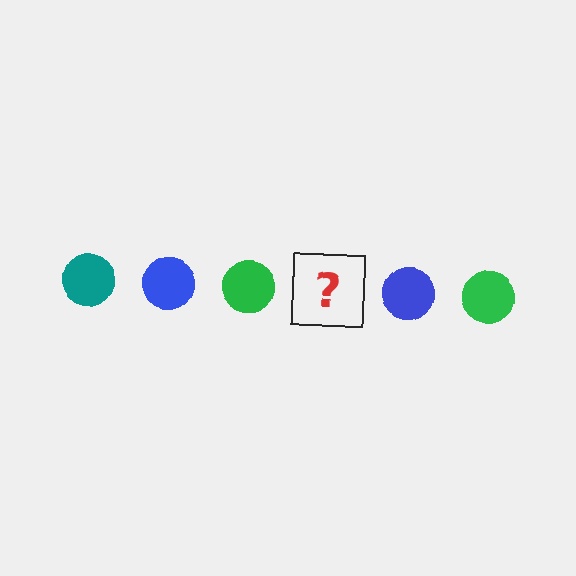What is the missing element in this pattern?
The missing element is a teal circle.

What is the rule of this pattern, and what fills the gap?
The rule is that the pattern cycles through teal, blue, green circles. The gap should be filled with a teal circle.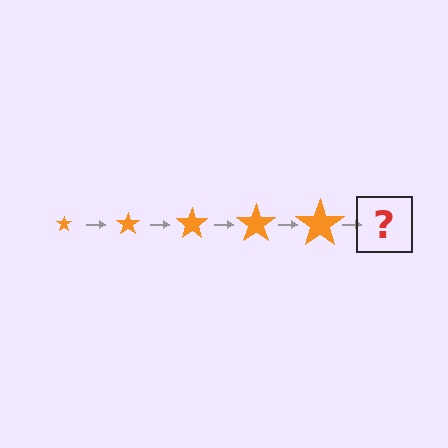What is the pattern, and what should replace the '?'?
The pattern is that the star gets progressively larger each step. The '?' should be an orange star, larger than the previous one.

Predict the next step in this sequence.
The next step is an orange star, larger than the previous one.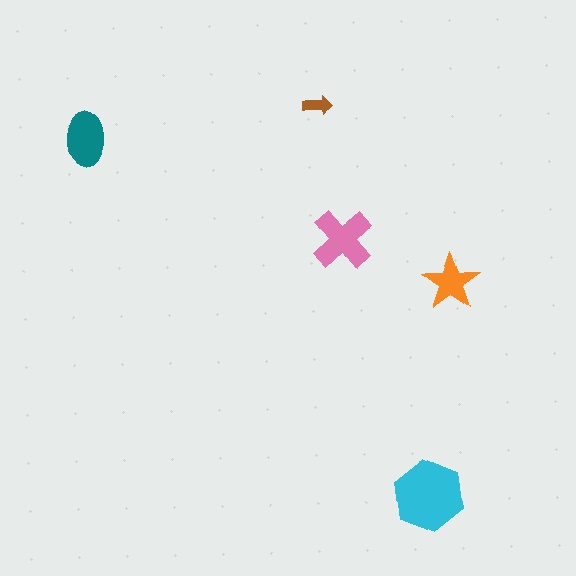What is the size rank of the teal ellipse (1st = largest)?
3rd.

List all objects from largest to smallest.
The cyan hexagon, the pink cross, the teal ellipse, the orange star, the brown arrow.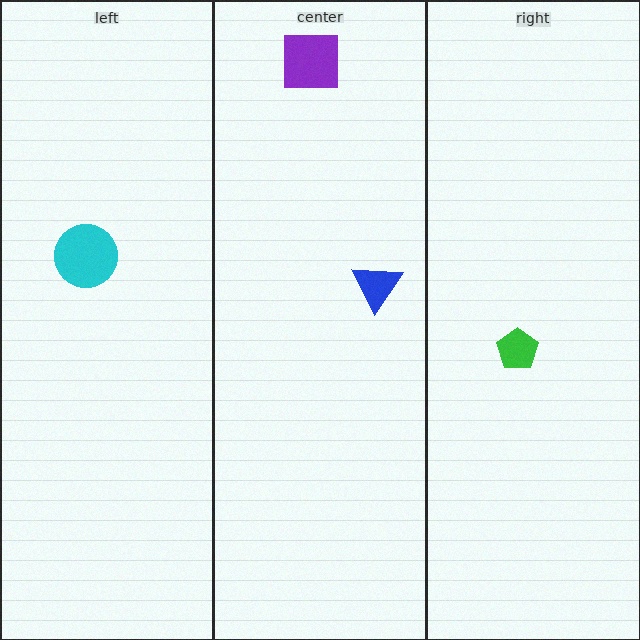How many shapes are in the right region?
1.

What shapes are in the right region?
The green pentagon.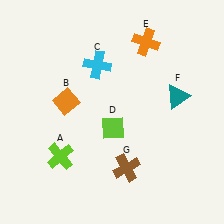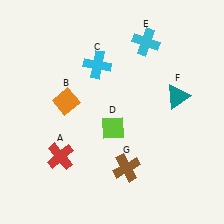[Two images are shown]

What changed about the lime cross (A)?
In Image 1, A is lime. In Image 2, it changed to red.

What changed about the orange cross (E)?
In Image 1, E is orange. In Image 2, it changed to cyan.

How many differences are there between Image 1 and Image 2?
There are 2 differences between the two images.